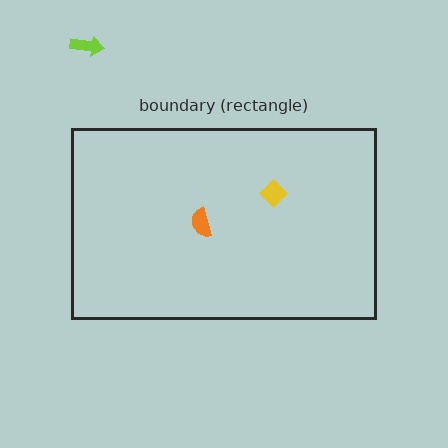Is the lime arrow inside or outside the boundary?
Outside.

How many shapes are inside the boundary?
2 inside, 1 outside.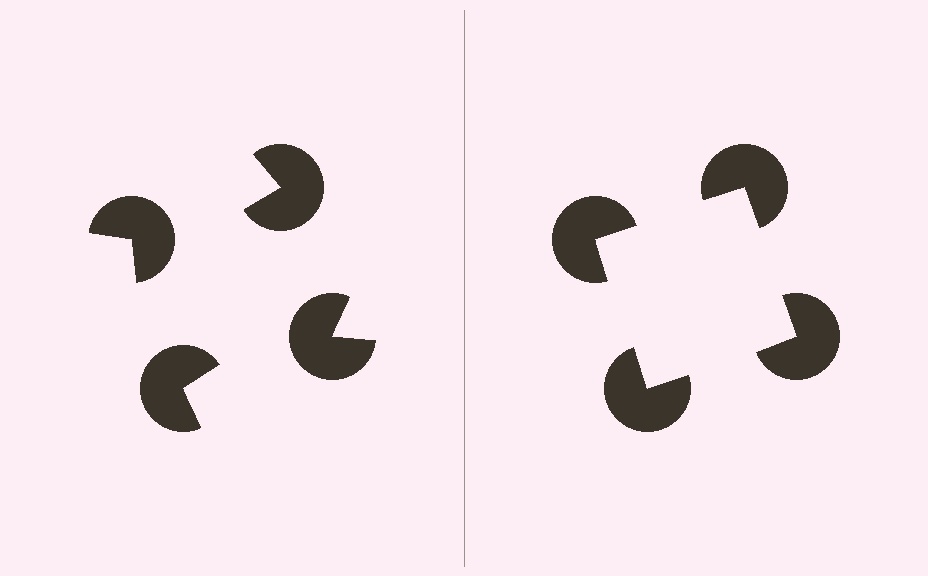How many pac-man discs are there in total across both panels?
8 — 4 on each side.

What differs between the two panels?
The pac-man discs are positioned identically on both sides; only the wedge orientations differ. On the right they align to a square; on the left they are misaligned.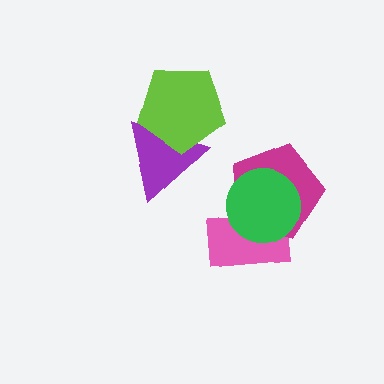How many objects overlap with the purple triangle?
1 object overlaps with the purple triangle.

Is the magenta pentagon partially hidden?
Yes, it is partially covered by another shape.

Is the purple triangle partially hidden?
Yes, it is partially covered by another shape.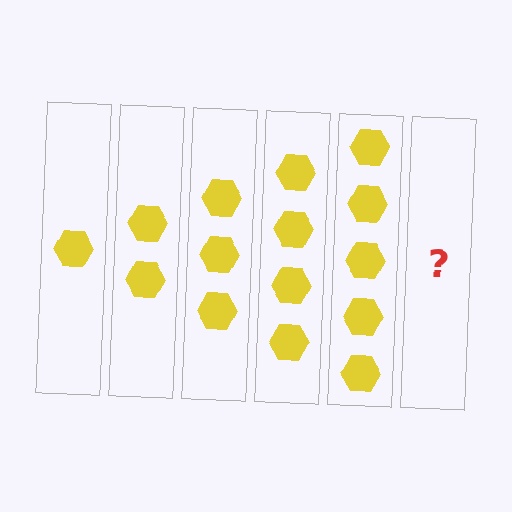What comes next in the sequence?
The next element should be 6 hexagons.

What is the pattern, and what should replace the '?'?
The pattern is that each step adds one more hexagon. The '?' should be 6 hexagons.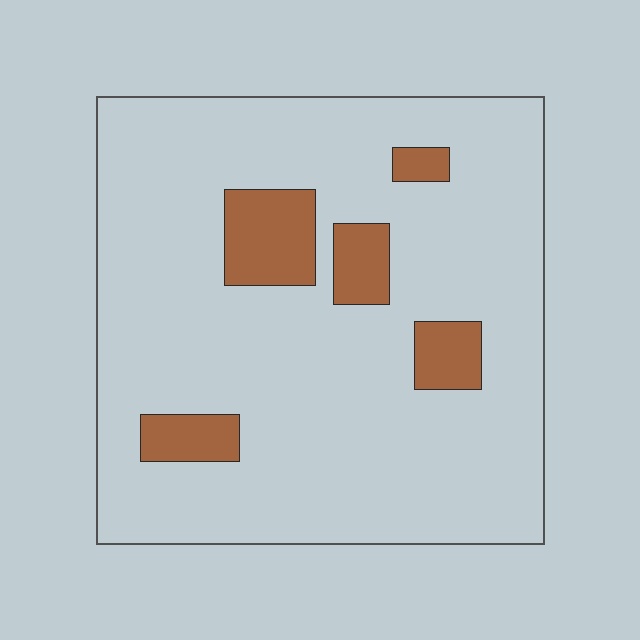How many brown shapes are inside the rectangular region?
5.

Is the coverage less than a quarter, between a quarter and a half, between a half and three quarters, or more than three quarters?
Less than a quarter.